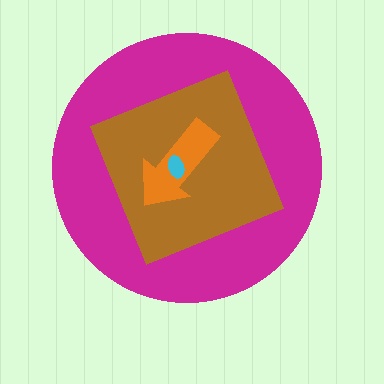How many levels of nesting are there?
4.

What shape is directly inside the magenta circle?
The brown square.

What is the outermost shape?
The magenta circle.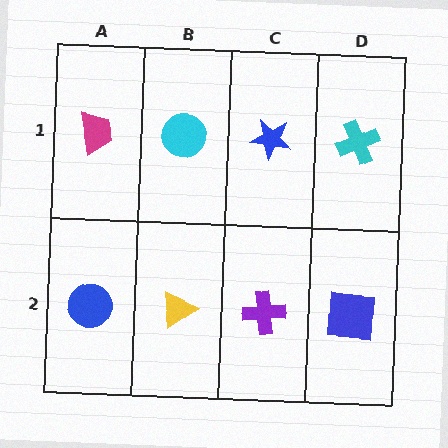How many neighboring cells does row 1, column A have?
2.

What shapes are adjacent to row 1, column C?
A purple cross (row 2, column C), a cyan circle (row 1, column B), a cyan cross (row 1, column D).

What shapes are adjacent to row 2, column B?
A cyan circle (row 1, column B), a blue circle (row 2, column A), a purple cross (row 2, column C).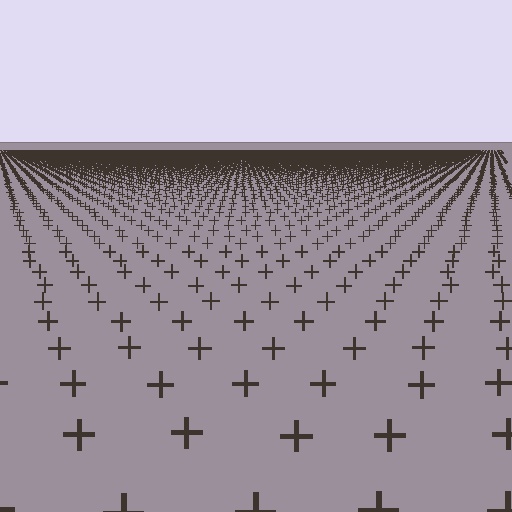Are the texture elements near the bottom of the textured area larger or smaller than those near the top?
Larger. Near the bottom, elements are closer to the viewer and appear at a bigger on-screen size.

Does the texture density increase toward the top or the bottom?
Density increases toward the top.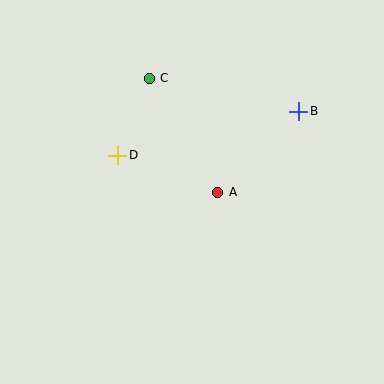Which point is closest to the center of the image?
Point A at (218, 192) is closest to the center.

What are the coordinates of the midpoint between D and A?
The midpoint between D and A is at (168, 174).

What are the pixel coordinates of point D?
Point D is at (118, 155).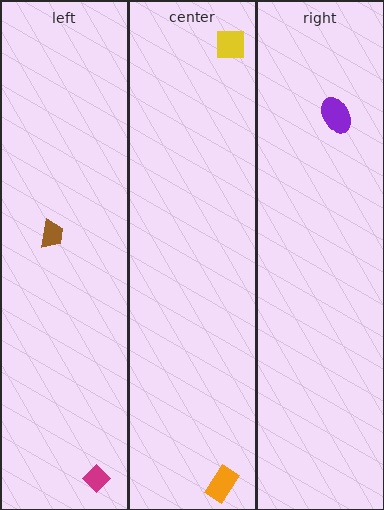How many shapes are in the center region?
2.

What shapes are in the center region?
The yellow square, the orange rectangle.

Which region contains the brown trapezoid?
The left region.